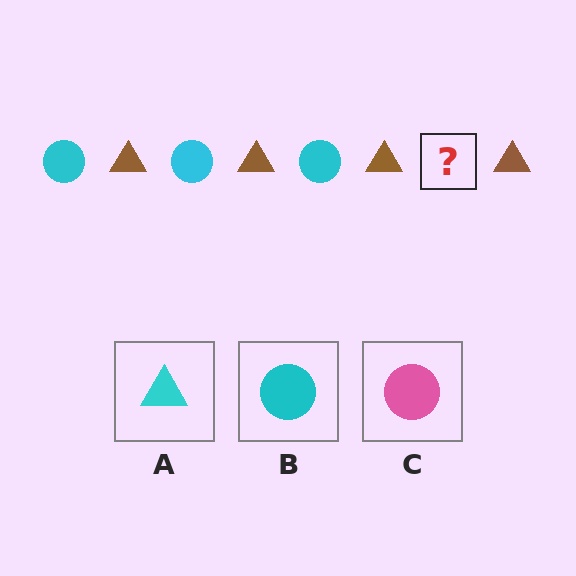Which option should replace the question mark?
Option B.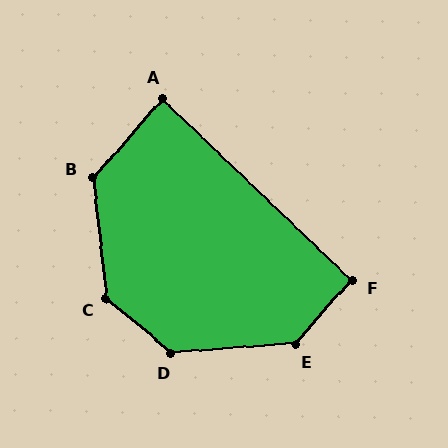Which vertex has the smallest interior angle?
A, at approximately 88 degrees.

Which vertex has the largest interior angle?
C, at approximately 136 degrees.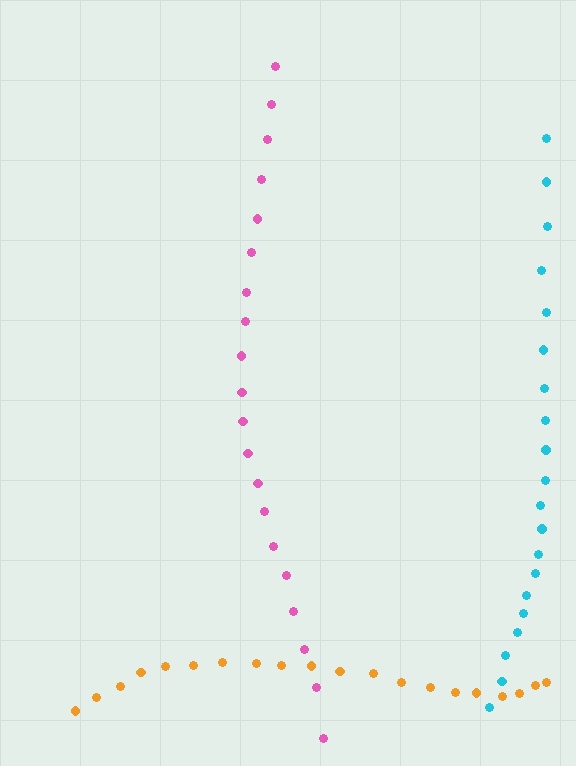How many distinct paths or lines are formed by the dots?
There are 3 distinct paths.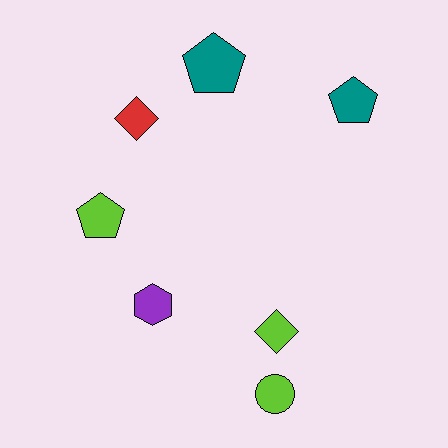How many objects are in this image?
There are 7 objects.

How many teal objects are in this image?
There are 2 teal objects.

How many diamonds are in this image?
There are 2 diamonds.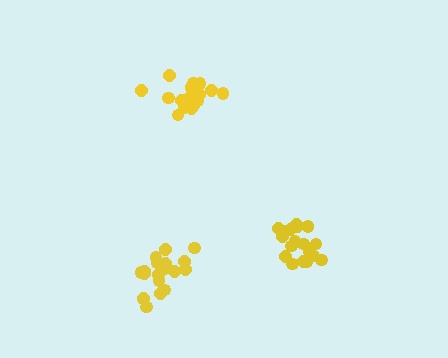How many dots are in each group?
Group 1: 19 dots, Group 2: 17 dots, Group 3: 19 dots (55 total).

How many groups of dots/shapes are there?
There are 3 groups.